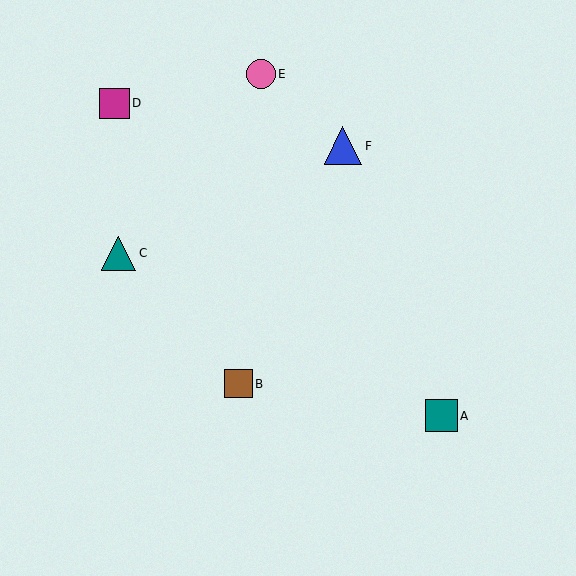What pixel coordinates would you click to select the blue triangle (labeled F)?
Click at (343, 146) to select the blue triangle F.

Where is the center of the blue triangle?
The center of the blue triangle is at (343, 146).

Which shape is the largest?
The blue triangle (labeled F) is the largest.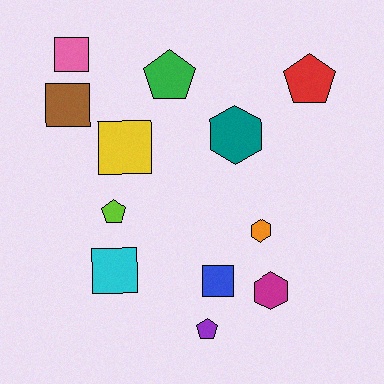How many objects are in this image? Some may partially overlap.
There are 12 objects.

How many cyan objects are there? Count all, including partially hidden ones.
There is 1 cyan object.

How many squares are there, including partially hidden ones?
There are 5 squares.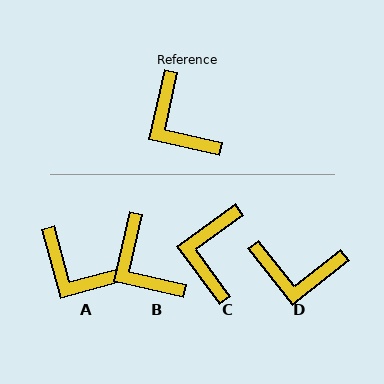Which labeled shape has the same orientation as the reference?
B.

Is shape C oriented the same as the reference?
No, it is off by about 41 degrees.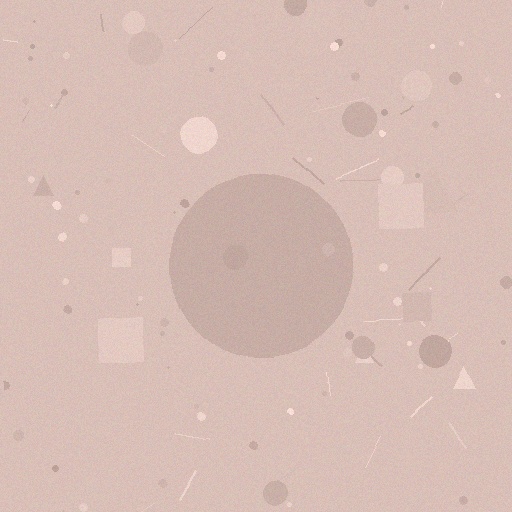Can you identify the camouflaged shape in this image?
The camouflaged shape is a circle.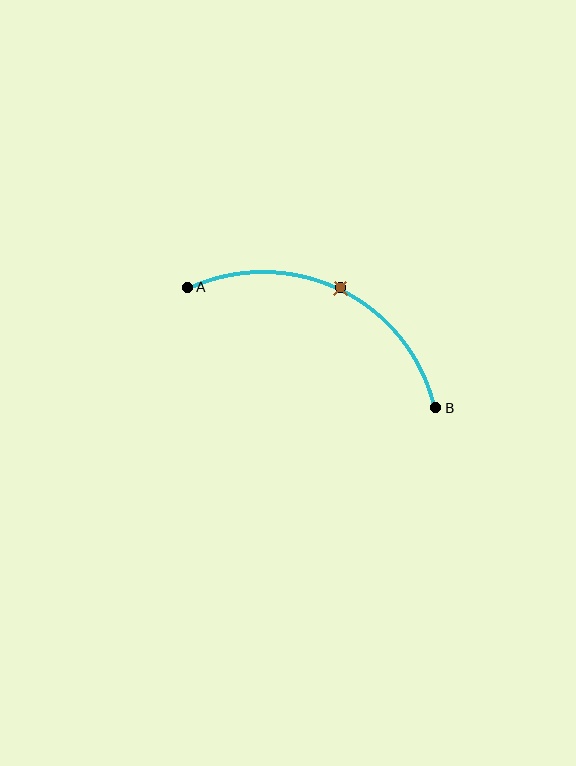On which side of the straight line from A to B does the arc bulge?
The arc bulges above the straight line connecting A and B.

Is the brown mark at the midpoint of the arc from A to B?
Yes. The brown mark lies on the arc at equal arc-length from both A and B — it is the arc midpoint.